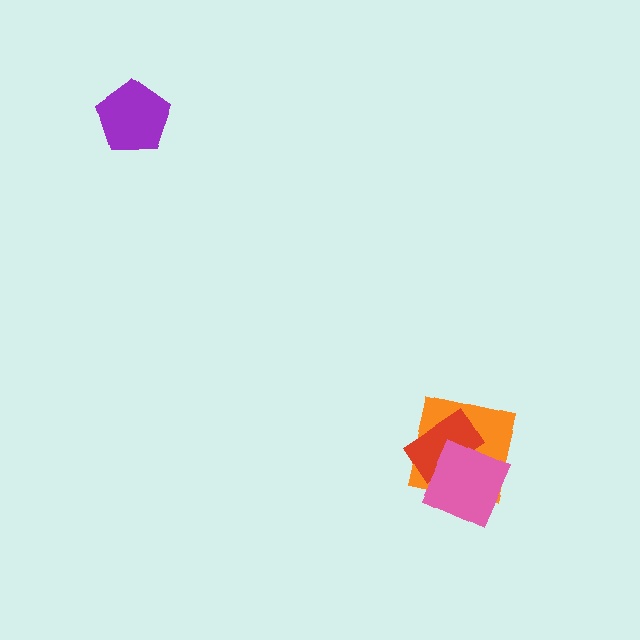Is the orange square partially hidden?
Yes, it is partially covered by another shape.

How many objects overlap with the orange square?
2 objects overlap with the orange square.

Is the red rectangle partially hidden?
Yes, it is partially covered by another shape.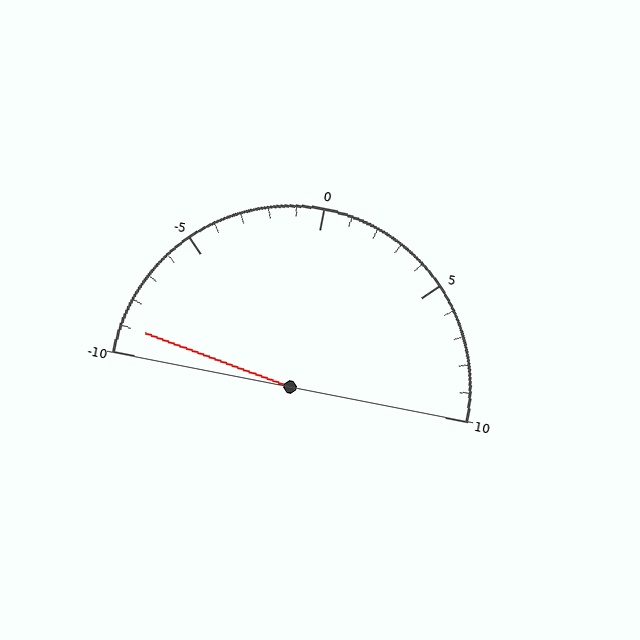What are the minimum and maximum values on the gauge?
The gauge ranges from -10 to 10.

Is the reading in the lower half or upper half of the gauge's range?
The reading is in the lower half of the range (-10 to 10).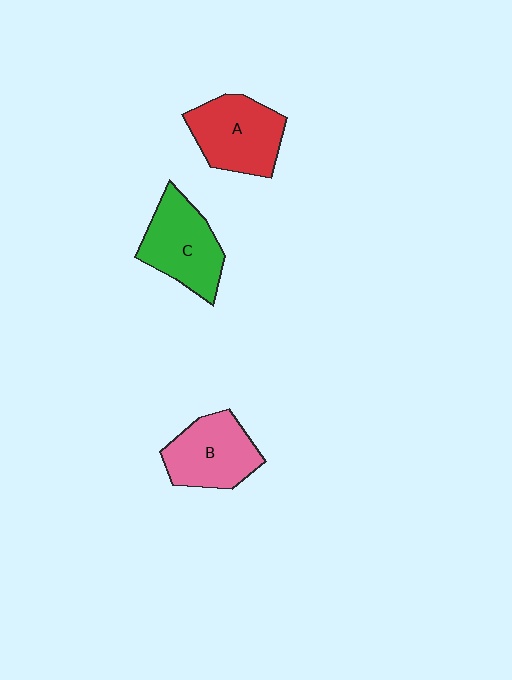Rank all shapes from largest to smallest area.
From largest to smallest: A (red), C (green), B (pink).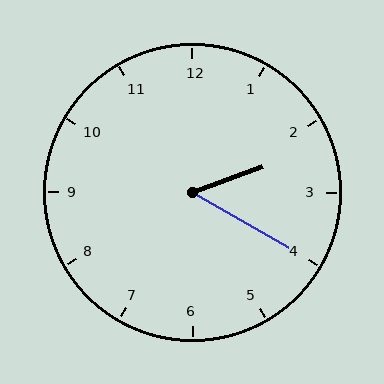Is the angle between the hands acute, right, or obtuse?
It is acute.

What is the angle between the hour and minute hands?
Approximately 50 degrees.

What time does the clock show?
2:20.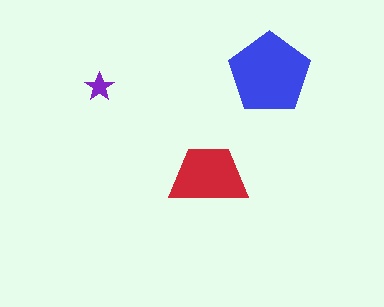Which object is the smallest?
The purple star.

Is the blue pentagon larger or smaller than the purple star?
Larger.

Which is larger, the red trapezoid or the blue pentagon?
The blue pentagon.